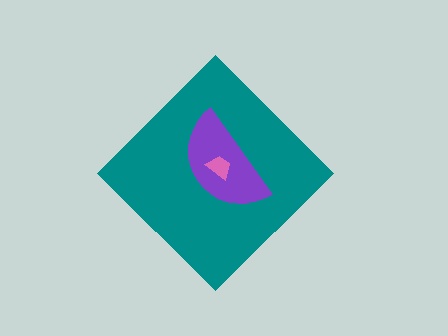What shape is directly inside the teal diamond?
The purple semicircle.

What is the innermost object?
The pink trapezoid.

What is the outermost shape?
The teal diamond.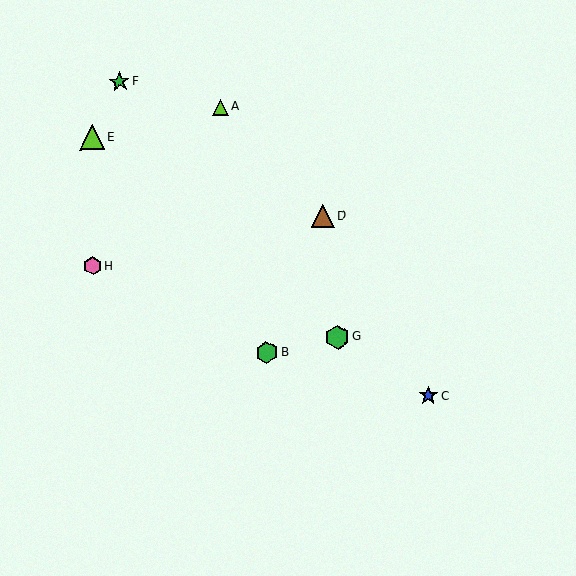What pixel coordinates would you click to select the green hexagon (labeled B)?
Click at (266, 352) to select the green hexagon B.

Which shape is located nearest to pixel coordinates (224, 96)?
The lime triangle (labeled A) at (220, 107) is nearest to that location.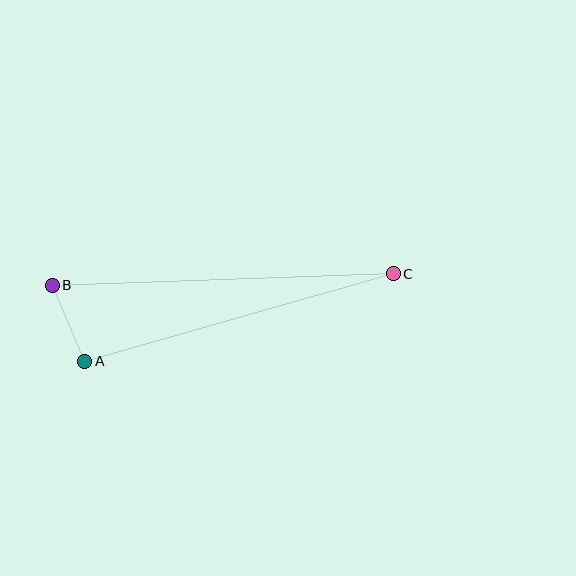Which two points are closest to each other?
Points A and B are closest to each other.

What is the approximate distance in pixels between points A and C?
The distance between A and C is approximately 321 pixels.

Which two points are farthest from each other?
Points B and C are farthest from each other.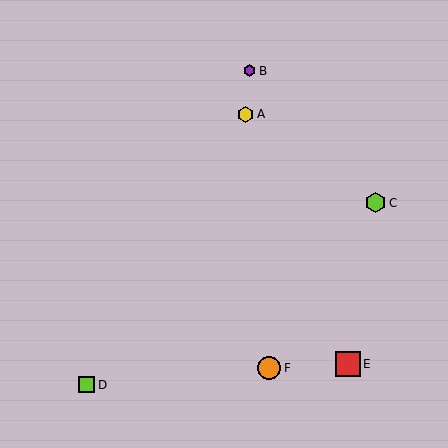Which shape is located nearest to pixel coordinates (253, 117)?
The yellow hexagon (labeled A) at (246, 114) is nearest to that location.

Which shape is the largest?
The red square (labeled E) is the largest.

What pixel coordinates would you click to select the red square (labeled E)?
Click at (348, 364) to select the red square E.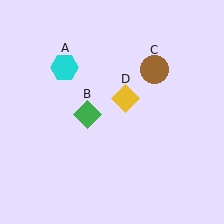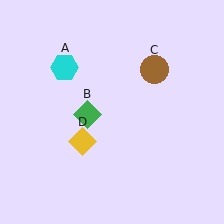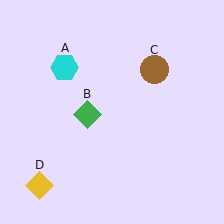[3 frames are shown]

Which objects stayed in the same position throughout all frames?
Cyan hexagon (object A) and green diamond (object B) and brown circle (object C) remained stationary.